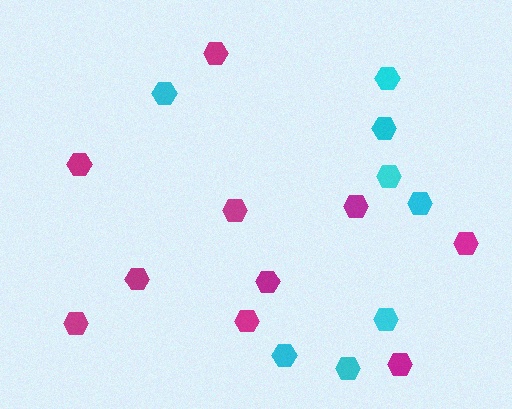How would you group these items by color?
There are 2 groups: one group of magenta hexagons (10) and one group of cyan hexagons (8).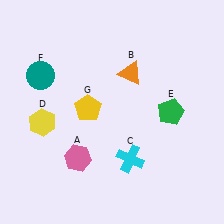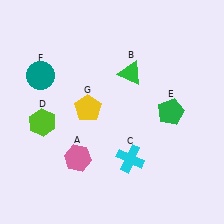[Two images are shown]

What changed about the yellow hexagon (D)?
In Image 1, D is yellow. In Image 2, it changed to lime.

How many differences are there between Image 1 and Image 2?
There are 2 differences between the two images.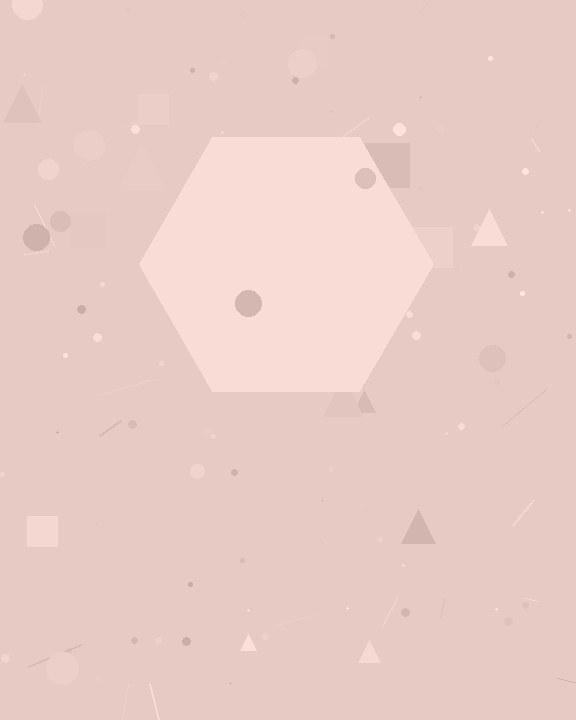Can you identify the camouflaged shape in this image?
The camouflaged shape is a hexagon.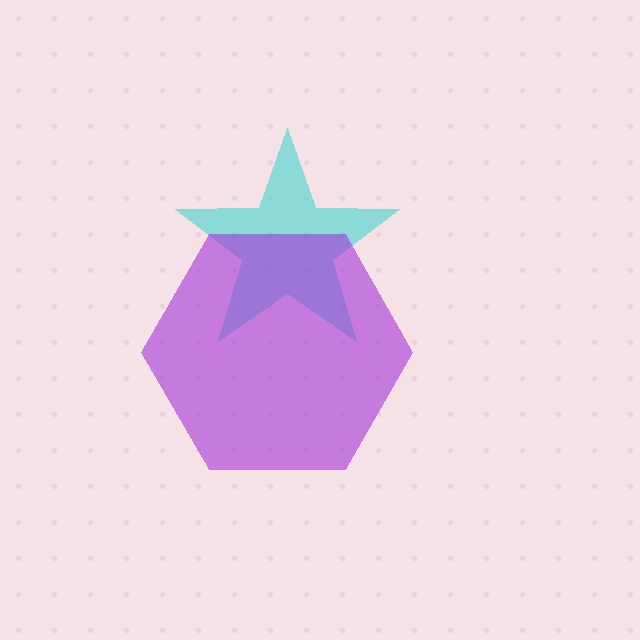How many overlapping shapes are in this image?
There are 2 overlapping shapes in the image.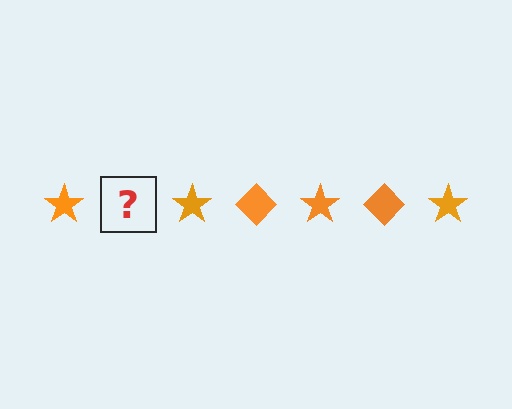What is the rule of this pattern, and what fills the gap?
The rule is that the pattern cycles through star, diamond shapes in orange. The gap should be filled with an orange diamond.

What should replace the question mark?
The question mark should be replaced with an orange diamond.